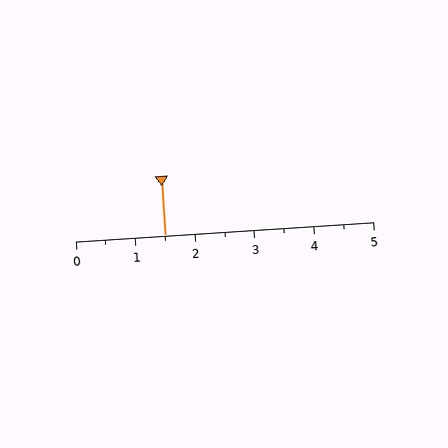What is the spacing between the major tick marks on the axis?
The major ticks are spaced 1 apart.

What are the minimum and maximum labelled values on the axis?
The axis runs from 0 to 5.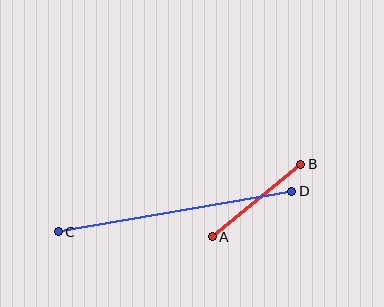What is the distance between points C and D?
The distance is approximately 237 pixels.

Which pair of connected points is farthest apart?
Points C and D are farthest apart.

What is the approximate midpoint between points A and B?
The midpoint is at approximately (256, 200) pixels.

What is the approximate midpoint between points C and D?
The midpoint is at approximately (175, 211) pixels.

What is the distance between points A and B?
The distance is approximately 114 pixels.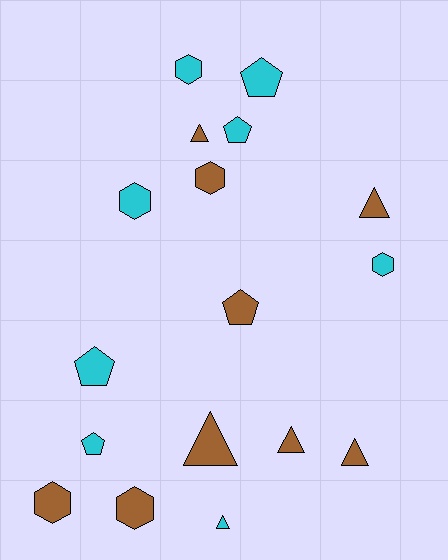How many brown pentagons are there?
There is 1 brown pentagon.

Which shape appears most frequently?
Triangle, with 6 objects.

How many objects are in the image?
There are 17 objects.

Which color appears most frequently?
Brown, with 9 objects.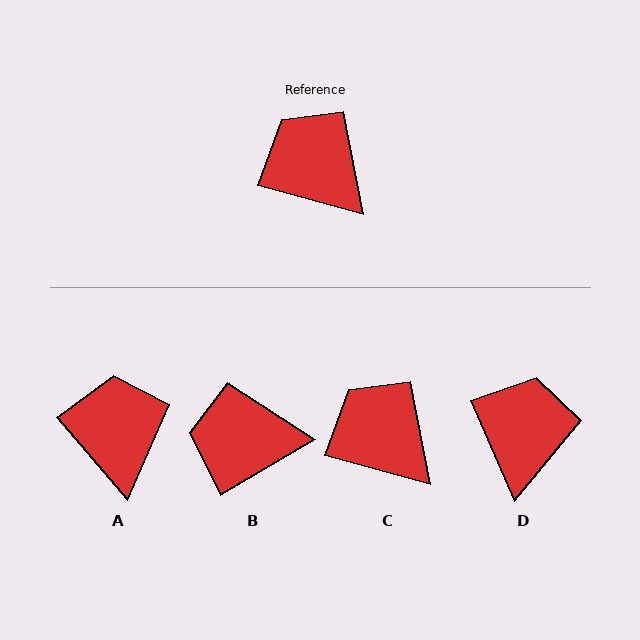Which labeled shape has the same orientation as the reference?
C.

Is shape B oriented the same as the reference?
No, it is off by about 46 degrees.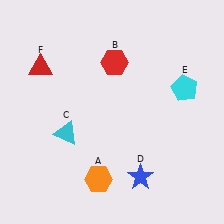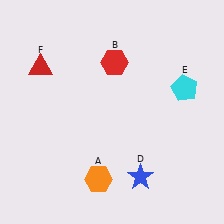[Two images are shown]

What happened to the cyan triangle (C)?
The cyan triangle (C) was removed in Image 2. It was in the bottom-left area of Image 1.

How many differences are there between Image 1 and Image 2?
There is 1 difference between the two images.